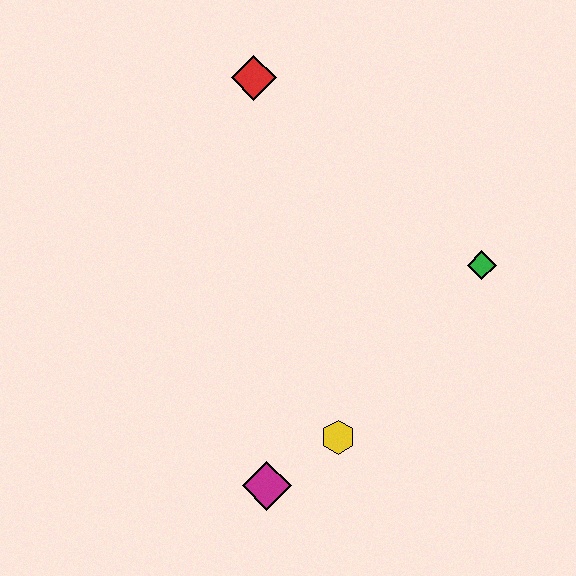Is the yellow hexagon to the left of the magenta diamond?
No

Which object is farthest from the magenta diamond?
The red diamond is farthest from the magenta diamond.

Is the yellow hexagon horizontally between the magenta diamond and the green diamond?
Yes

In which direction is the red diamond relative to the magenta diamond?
The red diamond is above the magenta diamond.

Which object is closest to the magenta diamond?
The yellow hexagon is closest to the magenta diamond.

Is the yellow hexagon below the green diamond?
Yes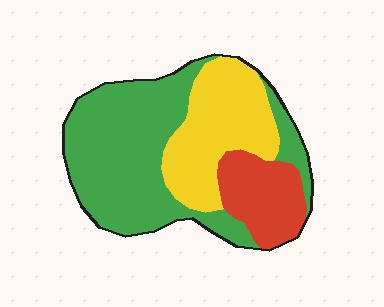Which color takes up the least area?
Red, at roughly 20%.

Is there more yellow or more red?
Yellow.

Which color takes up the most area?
Green, at roughly 55%.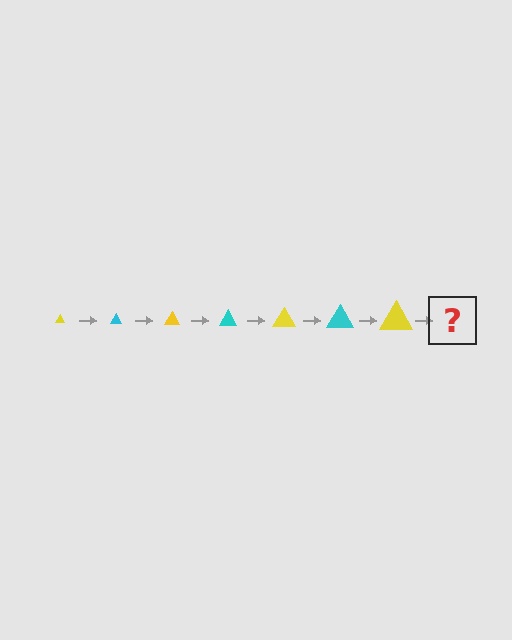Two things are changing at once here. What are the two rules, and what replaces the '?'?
The two rules are that the triangle grows larger each step and the color cycles through yellow and cyan. The '?' should be a cyan triangle, larger than the previous one.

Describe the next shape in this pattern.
It should be a cyan triangle, larger than the previous one.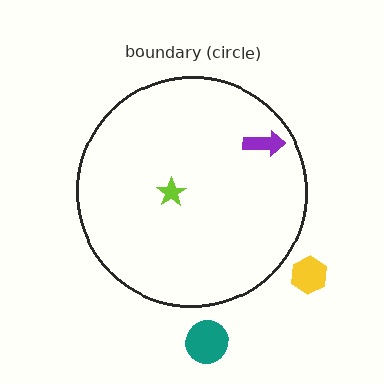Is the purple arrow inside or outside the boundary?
Inside.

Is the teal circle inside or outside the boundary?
Outside.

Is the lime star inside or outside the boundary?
Inside.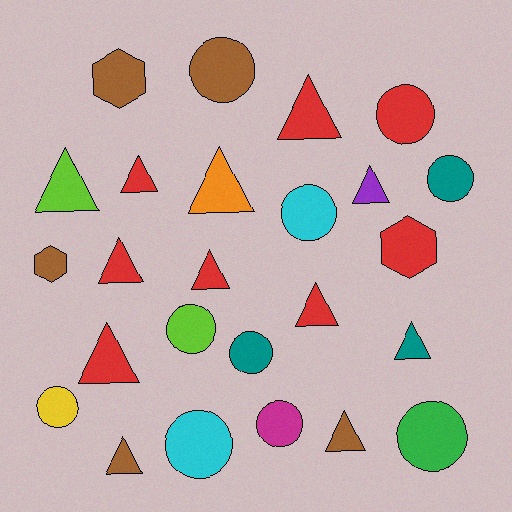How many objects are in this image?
There are 25 objects.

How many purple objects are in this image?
There is 1 purple object.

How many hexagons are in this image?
There are 3 hexagons.